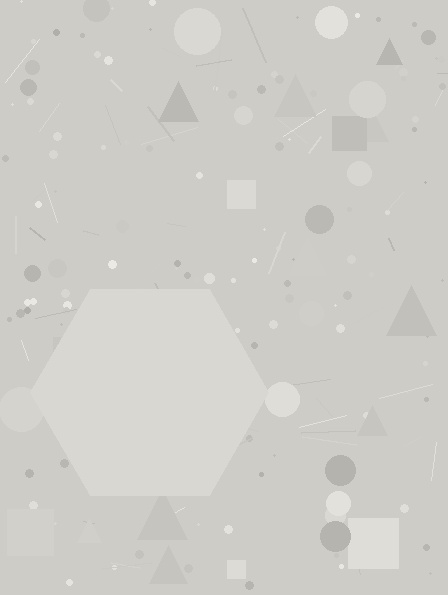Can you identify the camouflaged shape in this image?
The camouflaged shape is a hexagon.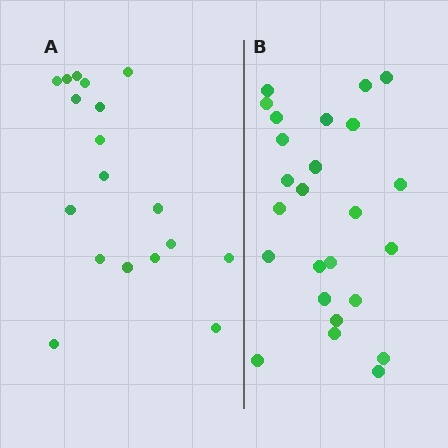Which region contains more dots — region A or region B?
Region B (the right region) has more dots.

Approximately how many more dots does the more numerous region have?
Region B has roughly 8 or so more dots than region A.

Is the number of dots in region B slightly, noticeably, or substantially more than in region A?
Region B has noticeably more, but not dramatically so. The ratio is roughly 1.4 to 1.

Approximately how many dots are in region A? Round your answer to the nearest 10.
About 20 dots. (The exact count is 18, which rounds to 20.)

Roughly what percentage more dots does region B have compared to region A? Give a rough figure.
About 40% more.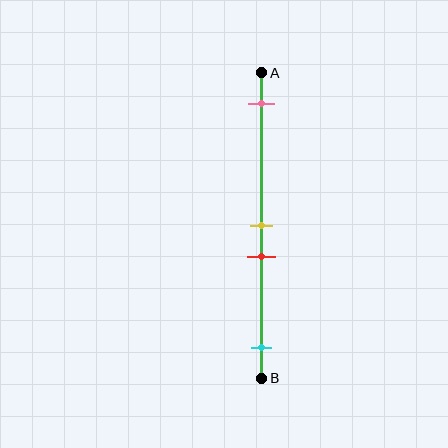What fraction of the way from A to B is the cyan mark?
The cyan mark is approximately 90% (0.9) of the way from A to B.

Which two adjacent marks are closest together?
The yellow and red marks are the closest adjacent pair.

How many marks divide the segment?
There are 4 marks dividing the segment.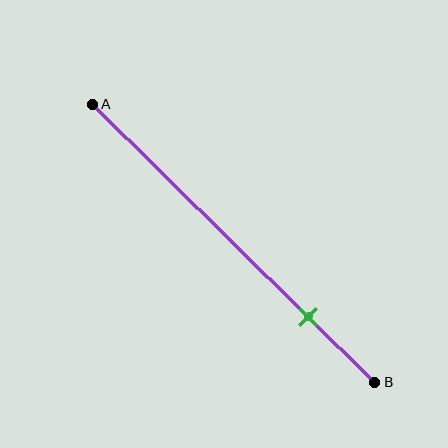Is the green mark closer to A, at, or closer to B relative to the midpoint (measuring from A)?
The green mark is closer to point B than the midpoint of segment AB.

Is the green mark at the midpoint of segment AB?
No, the mark is at about 75% from A, not at the 50% midpoint.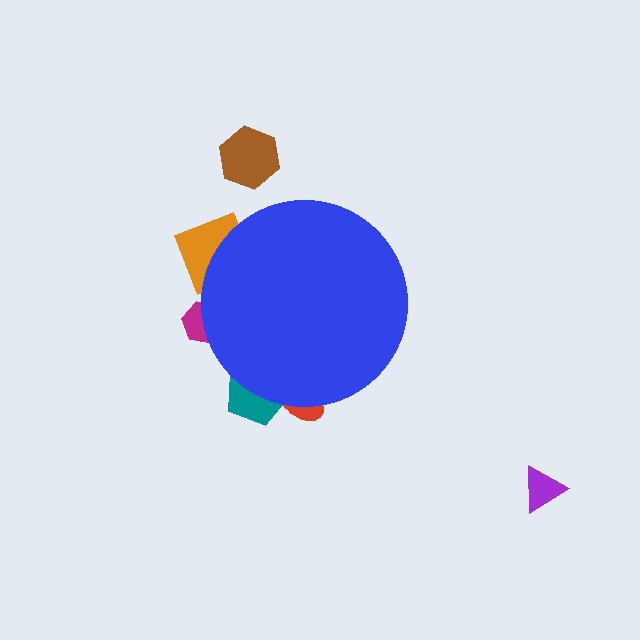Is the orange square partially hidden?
Yes, the orange square is partially hidden behind the blue circle.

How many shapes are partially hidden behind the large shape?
4 shapes are partially hidden.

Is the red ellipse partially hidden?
Yes, the red ellipse is partially hidden behind the blue circle.